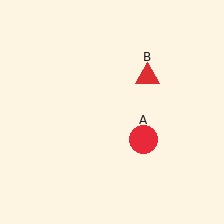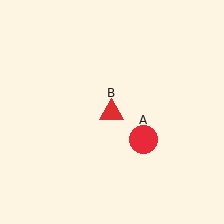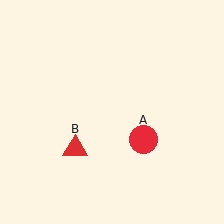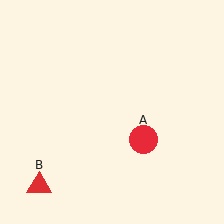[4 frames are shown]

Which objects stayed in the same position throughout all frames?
Red circle (object A) remained stationary.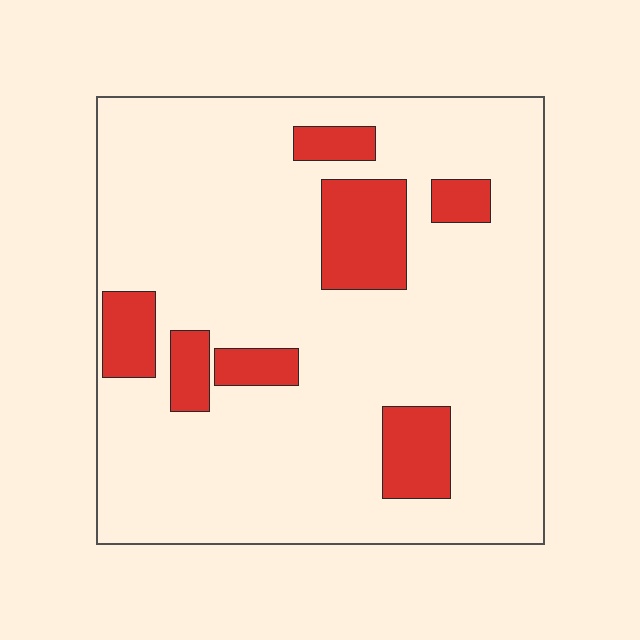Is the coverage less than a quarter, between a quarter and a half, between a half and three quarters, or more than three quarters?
Less than a quarter.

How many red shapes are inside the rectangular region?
7.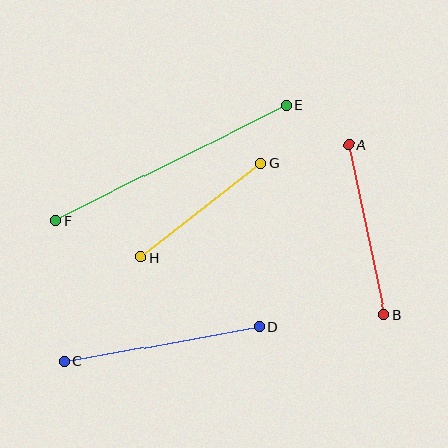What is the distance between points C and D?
The distance is approximately 198 pixels.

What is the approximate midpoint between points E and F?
The midpoint is at approximately (171, 163) pixels.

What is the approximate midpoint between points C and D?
The midpoint is at approximately (162, 344) pixels.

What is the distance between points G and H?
The distance is approximately 153 pixels.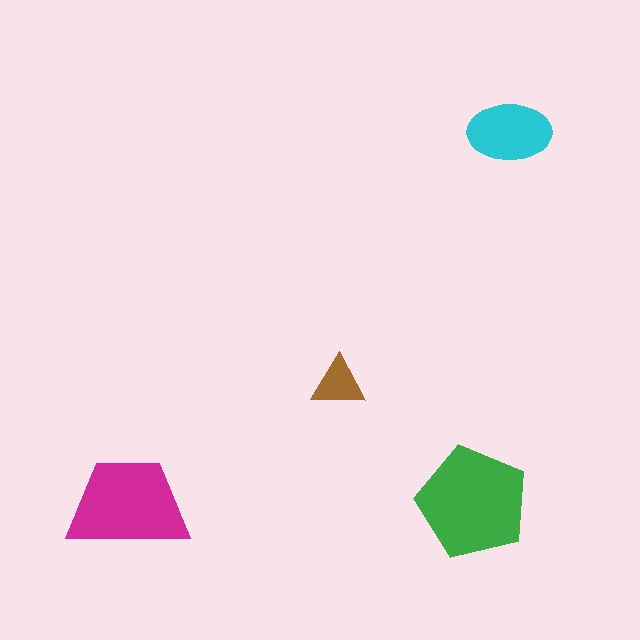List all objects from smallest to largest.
The brown triangle, the cyan ellipse, the magenta trapezoid, the green pentagon.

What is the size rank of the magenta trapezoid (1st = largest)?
2nd.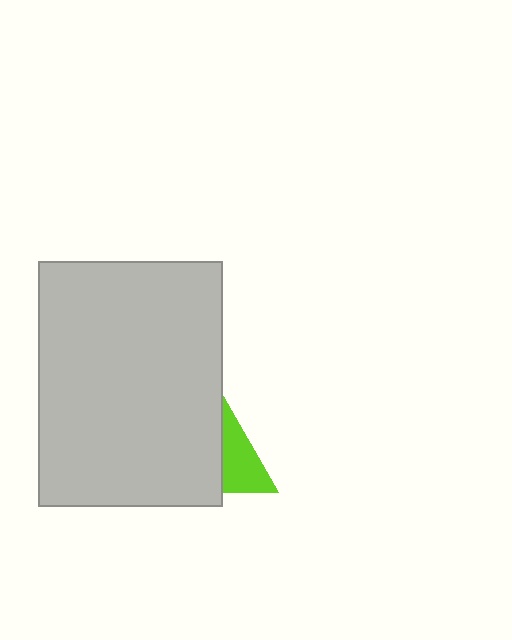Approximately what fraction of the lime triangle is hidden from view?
Roughly 57% of the lime triangle is hidden behind the light gray rectangle.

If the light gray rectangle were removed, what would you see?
You would see the complete lime triangle.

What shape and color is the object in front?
The object in front is a light gray rectangle.